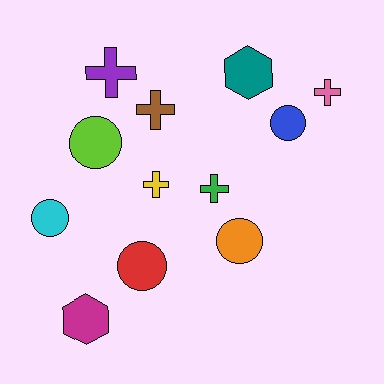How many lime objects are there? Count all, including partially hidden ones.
There is 1 lime object.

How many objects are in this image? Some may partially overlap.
There are 12 objects.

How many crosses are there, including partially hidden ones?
There are 5 crosses.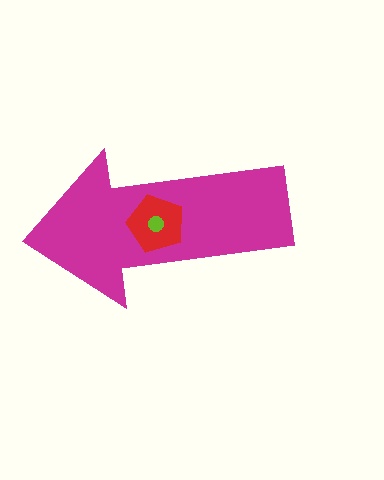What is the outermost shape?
The magenta arrow.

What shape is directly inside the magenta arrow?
The red pentagon.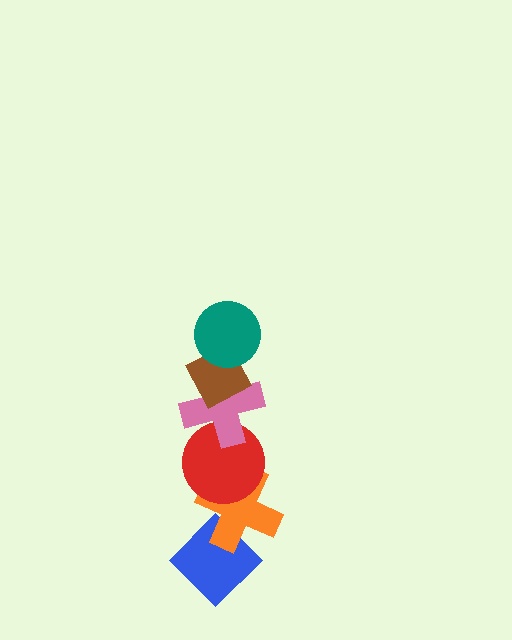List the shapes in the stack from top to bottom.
From top to bottom: the teal circle, the brown diamond, the pink cross, the red circle, the orange cross, the blue diamond.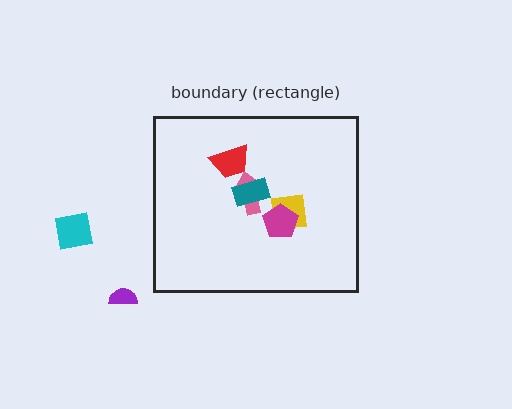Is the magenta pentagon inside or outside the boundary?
Inside.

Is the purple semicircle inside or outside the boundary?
Outside.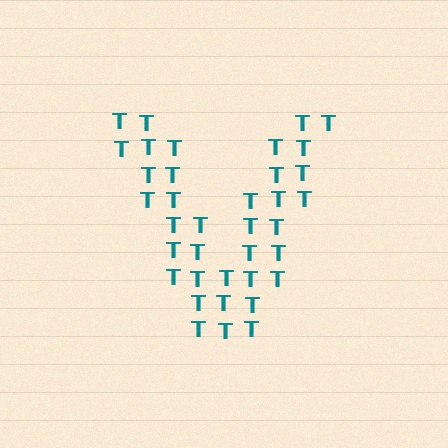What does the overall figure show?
The overall figure shows the letter V.